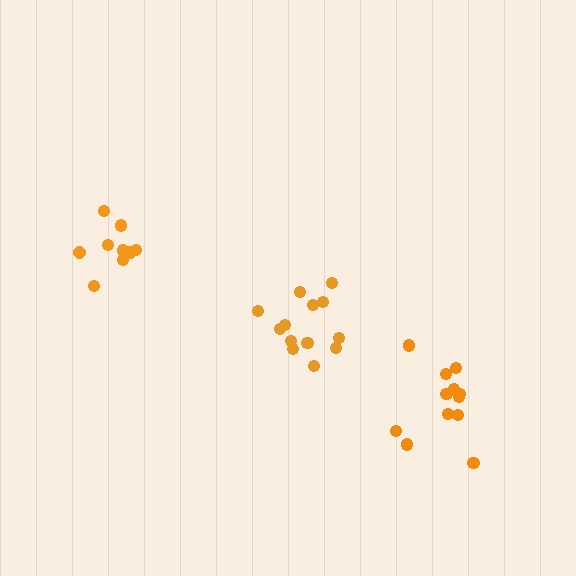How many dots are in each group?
Group 1: 13 dots, Group 2: 12 dots, Group 3: 9 dots (34 total).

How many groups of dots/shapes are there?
There are 3 groups.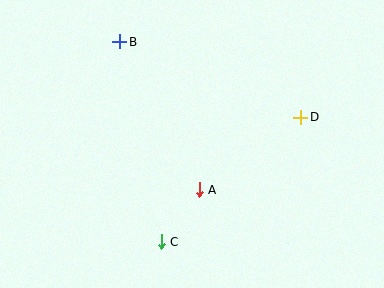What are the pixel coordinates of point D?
Point D is at (301, 117).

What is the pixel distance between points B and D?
The distance between B and D is 196 pixels.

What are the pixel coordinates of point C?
Point C is at (161, 242).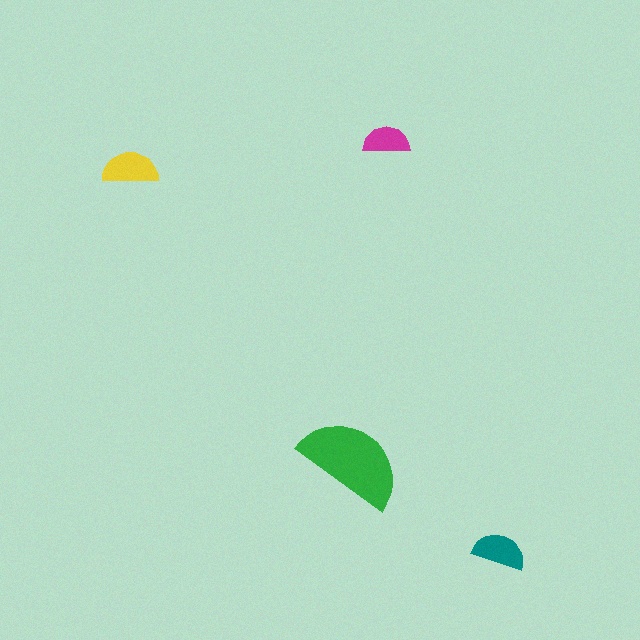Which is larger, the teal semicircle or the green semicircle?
The green one.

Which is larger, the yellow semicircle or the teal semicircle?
The yellow one.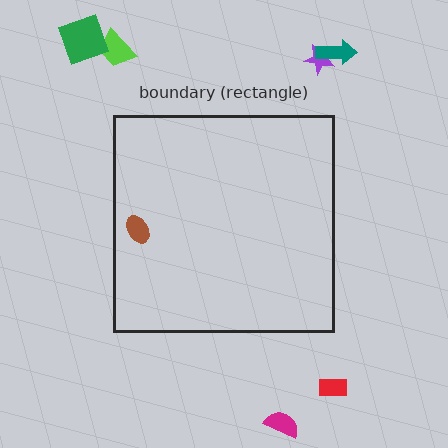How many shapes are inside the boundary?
1 inside, 6 outside.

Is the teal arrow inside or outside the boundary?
Outside.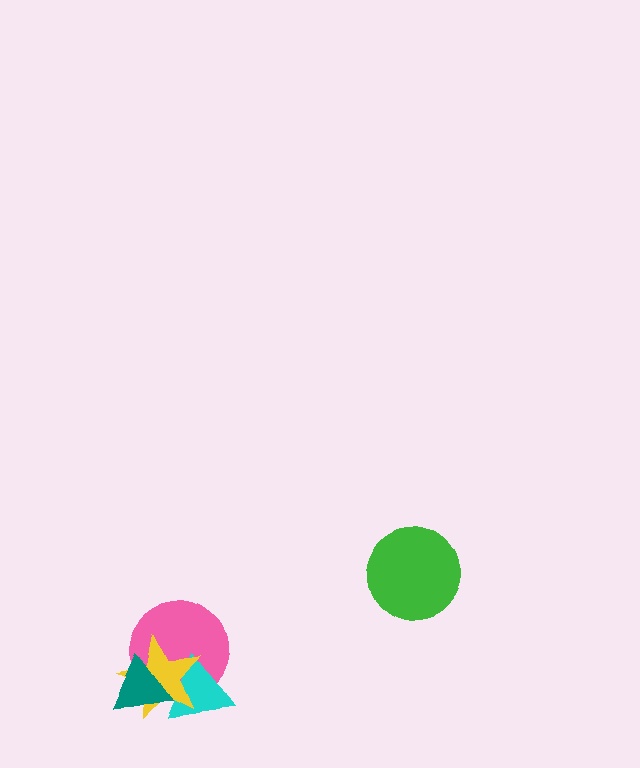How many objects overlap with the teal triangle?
3 objects overlap with the teal triangle.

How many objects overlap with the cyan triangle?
3 objects overlap with the cyan triangle.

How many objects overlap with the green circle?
0 objects overlap with the green circle.